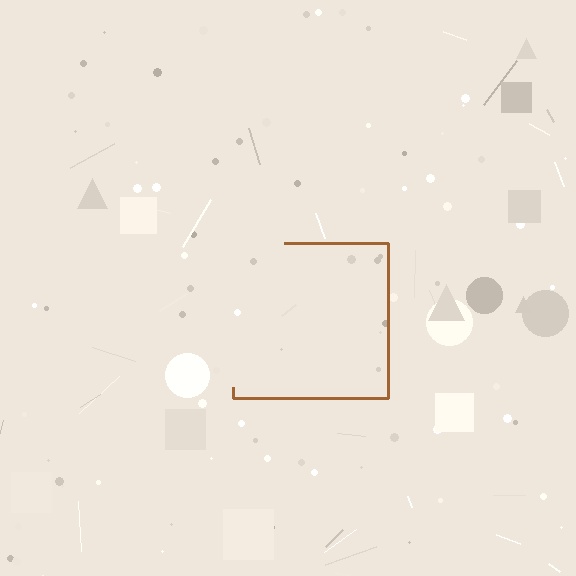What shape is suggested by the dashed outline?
The dashed outline suggests a square.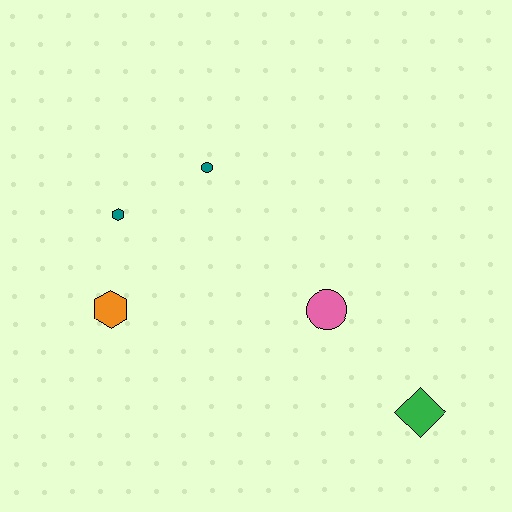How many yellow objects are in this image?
There are no yellow objects.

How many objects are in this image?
There are 5 objects.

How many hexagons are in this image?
There are 2 hexagons.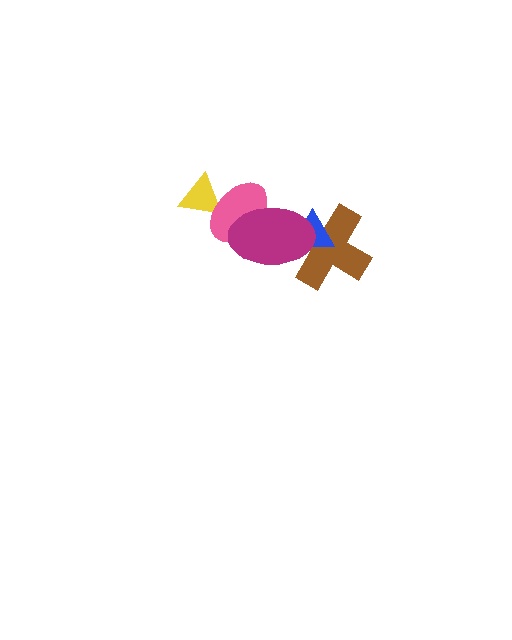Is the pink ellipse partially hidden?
Yes, it is partially covered by another shape.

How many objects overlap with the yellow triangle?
1 object overlaps with the yellow triangle.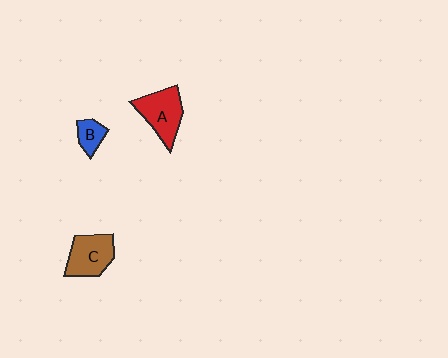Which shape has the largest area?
Shape A (red).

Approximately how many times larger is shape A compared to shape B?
Approximately 2.3 times.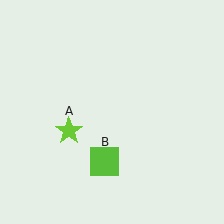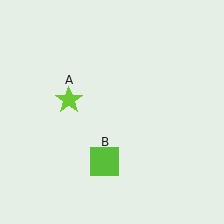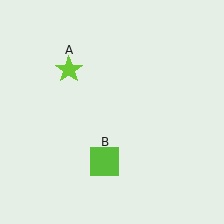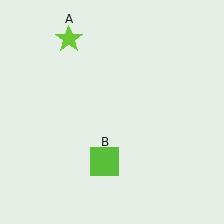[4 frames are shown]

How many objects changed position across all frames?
1 object changed position: lime star (object A).